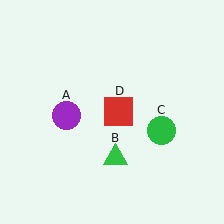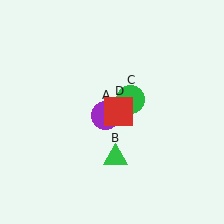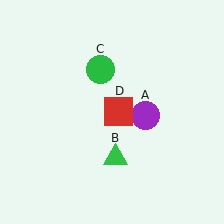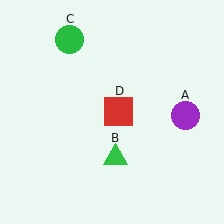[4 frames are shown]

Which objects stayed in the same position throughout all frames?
Green triangle (object B) and red square (object D) remained stationary.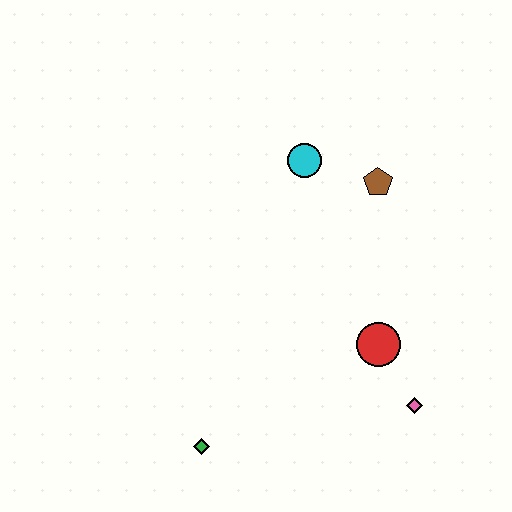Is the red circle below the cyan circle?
Yes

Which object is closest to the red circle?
The pink diamond is closest to the red circle.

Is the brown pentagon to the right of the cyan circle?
Yes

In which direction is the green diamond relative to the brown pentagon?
The green diamond is below the brown pentagon.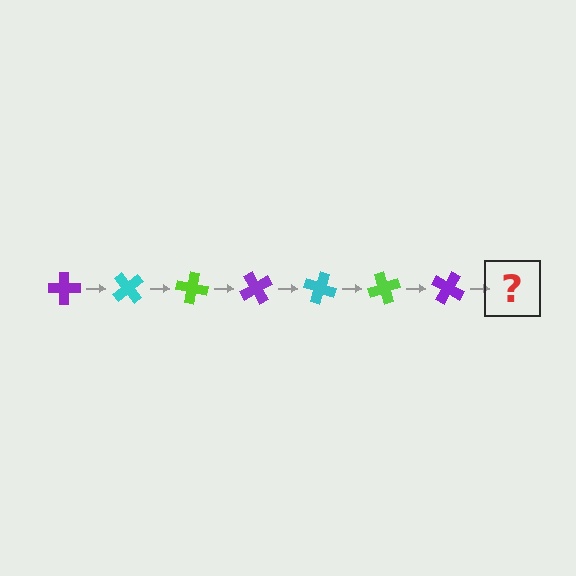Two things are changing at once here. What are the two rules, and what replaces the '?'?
The two rules are that it rotates 50 degrees each step and the color cycles through purple, cyan, and lime. The '?' should be a cyan cross, rotated 350 degrees from the start.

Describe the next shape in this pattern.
It should be a cyan cross, rotated 350 degrees from the start.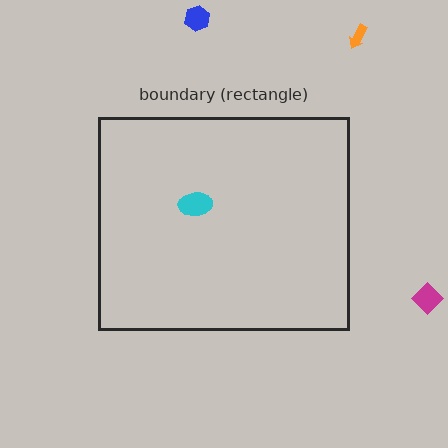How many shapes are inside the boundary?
1 inside, 3 outside.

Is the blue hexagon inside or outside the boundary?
Outside.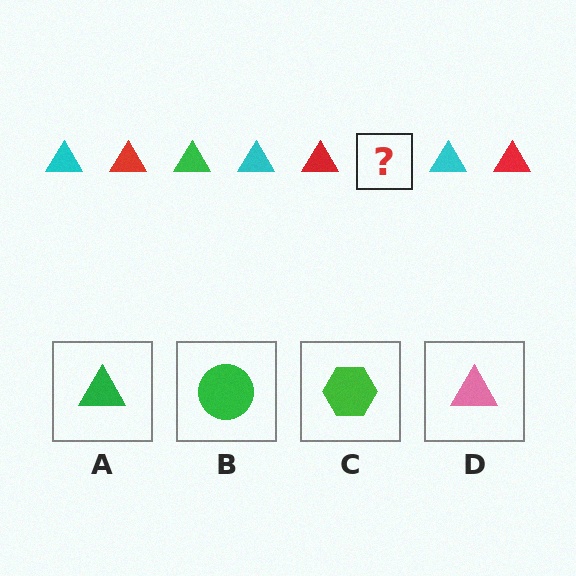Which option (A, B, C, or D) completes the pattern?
A.